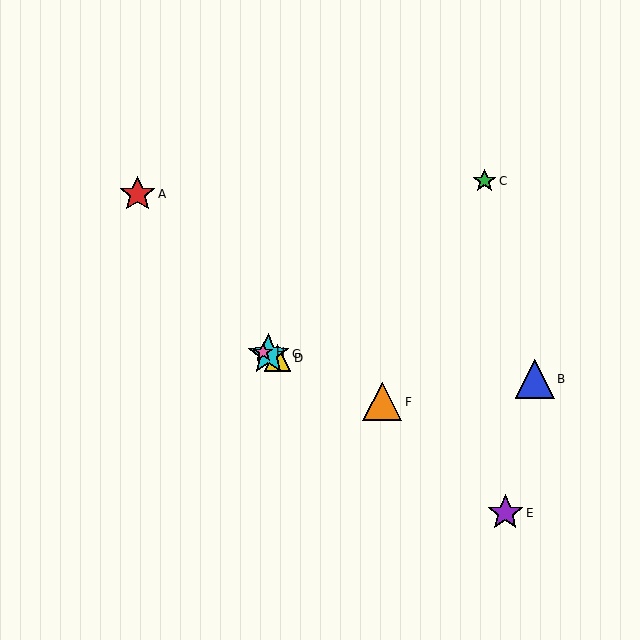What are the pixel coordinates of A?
Object A is at (137, 194).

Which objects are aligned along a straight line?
Objects D, F, G, H are aligned along a straight line.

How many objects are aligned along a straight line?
4 objects (D, F, G, H) are aligned along a straight line.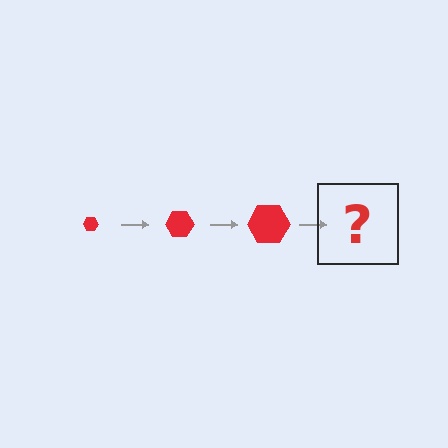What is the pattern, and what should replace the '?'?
The pattern is that the hexagon gets progressively larger each step. The '?' should be a red hexagon, larger than the previous one.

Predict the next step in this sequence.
The next step is a red hexagon, larger than the previous one.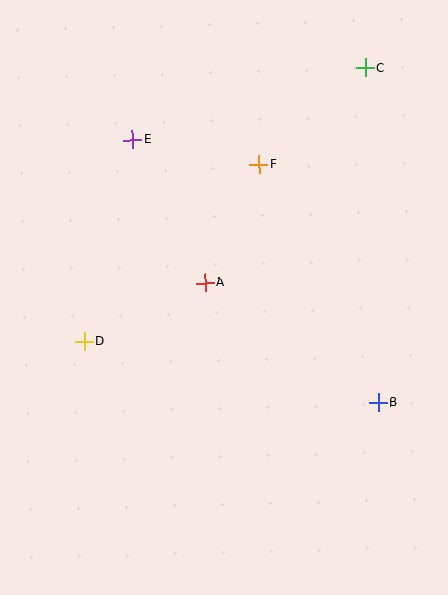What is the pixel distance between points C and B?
The distance between C and B is 335 pixels.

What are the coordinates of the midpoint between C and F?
The midpoint between C and F is at (312, 116).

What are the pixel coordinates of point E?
Point E is at (132, 140).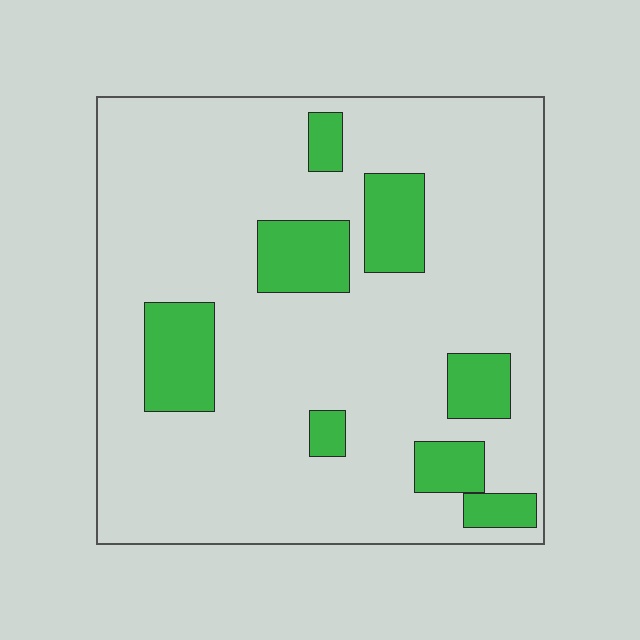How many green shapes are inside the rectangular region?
8.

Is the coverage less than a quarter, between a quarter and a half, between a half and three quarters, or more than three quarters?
Less than a quarter.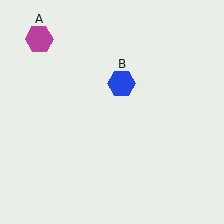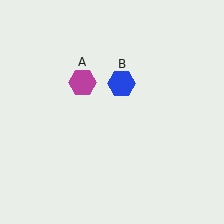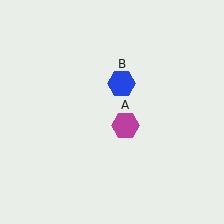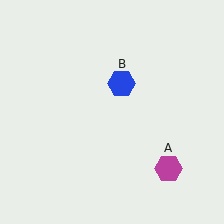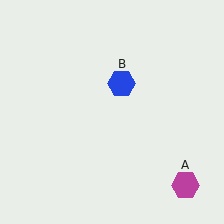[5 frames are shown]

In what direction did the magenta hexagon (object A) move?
The magenta hexagon (object A) moved down and to the right.